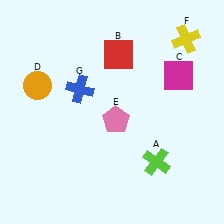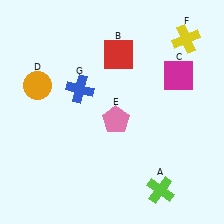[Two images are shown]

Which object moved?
The lime cross (A) moved down.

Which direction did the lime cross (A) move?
The lime cross (A) moved down.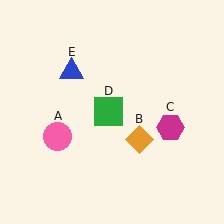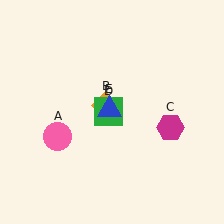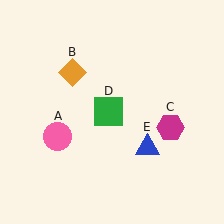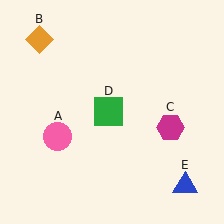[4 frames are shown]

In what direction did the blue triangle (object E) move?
The blue triangle (object E) moved down and to the right.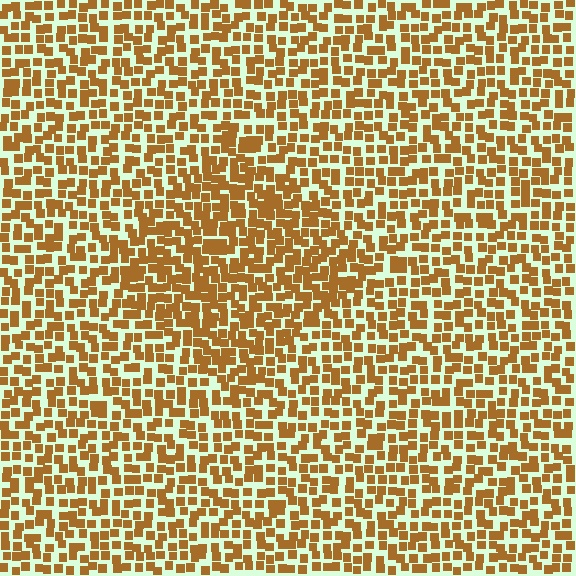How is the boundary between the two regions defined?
The boundary is defined by a change in element density (approximately 1.5x ratio). All elements are the same color, size, and shape.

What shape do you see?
I see a diamond.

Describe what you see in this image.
The image contains small brown elements arranged at two different densities. A diamond-shaped region is visible where the elements are more densely packed than the surrounding area.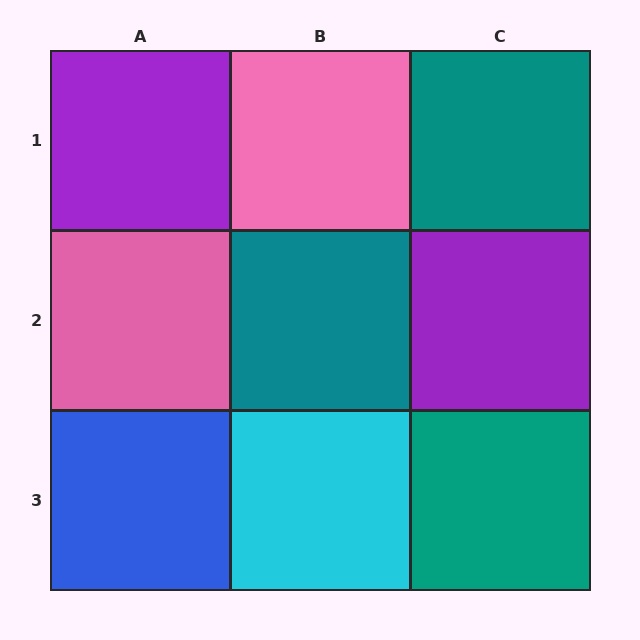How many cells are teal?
3 cells are teal.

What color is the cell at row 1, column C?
Teal.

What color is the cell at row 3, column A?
Blue.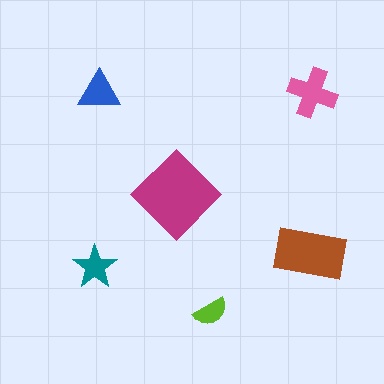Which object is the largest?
The magenta diamond.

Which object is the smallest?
The lime semicircle.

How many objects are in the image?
There are 6 objects in the image.